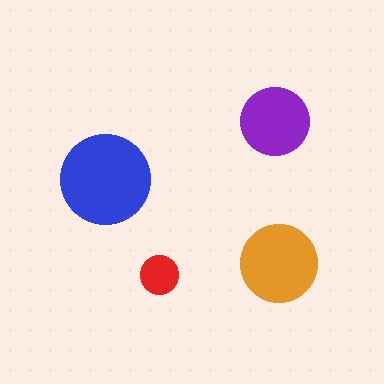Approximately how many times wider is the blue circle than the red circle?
About 2.5 times wider.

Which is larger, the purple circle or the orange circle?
The orange one.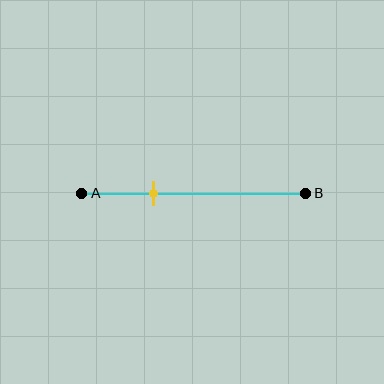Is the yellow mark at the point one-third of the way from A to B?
Yes, the mark is approximately at the one-third point.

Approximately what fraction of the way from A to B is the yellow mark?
The yellow mark is approximately 30% of the way from A to B.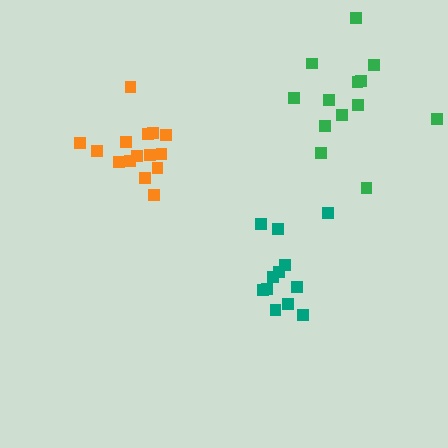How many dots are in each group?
Group 1: 12 dots, Group 2: 15 dots, Group 3: 13 dots (40 total).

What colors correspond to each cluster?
The clusters are colored: teal, orange, green.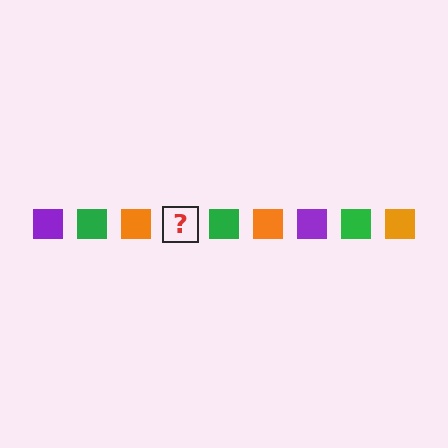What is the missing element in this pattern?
The missing element is a purple square.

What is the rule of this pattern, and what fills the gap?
The rule is that the pattern cycles through purple, green, orange squares. The gap should be filled with a purple square.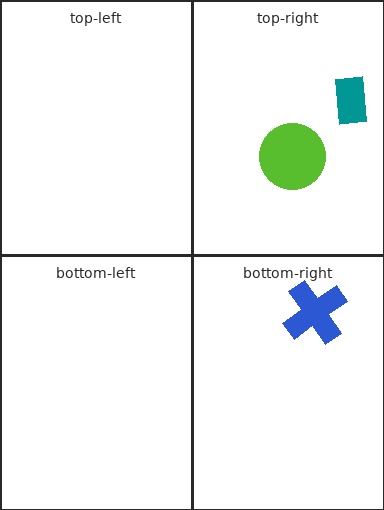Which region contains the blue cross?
The bottom-right region.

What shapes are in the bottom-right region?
The blue cross.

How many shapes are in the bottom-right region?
1.